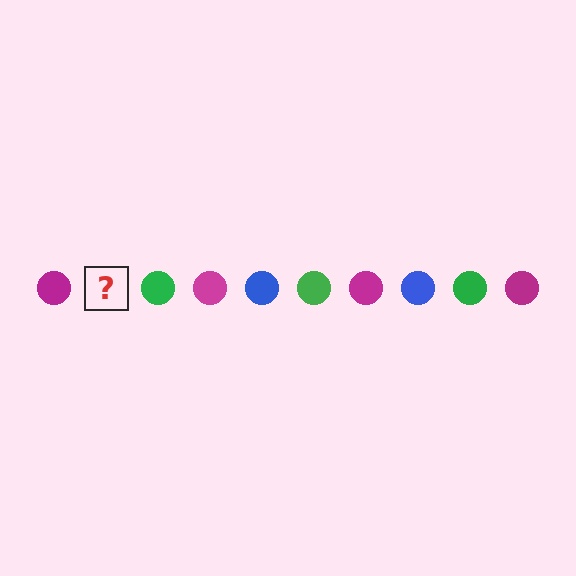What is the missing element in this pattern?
The missing element is a blue circle.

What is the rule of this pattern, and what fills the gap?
The rule is that the pattern cycles through magenta, blue, green circles. The gap should be filled with a blue circle.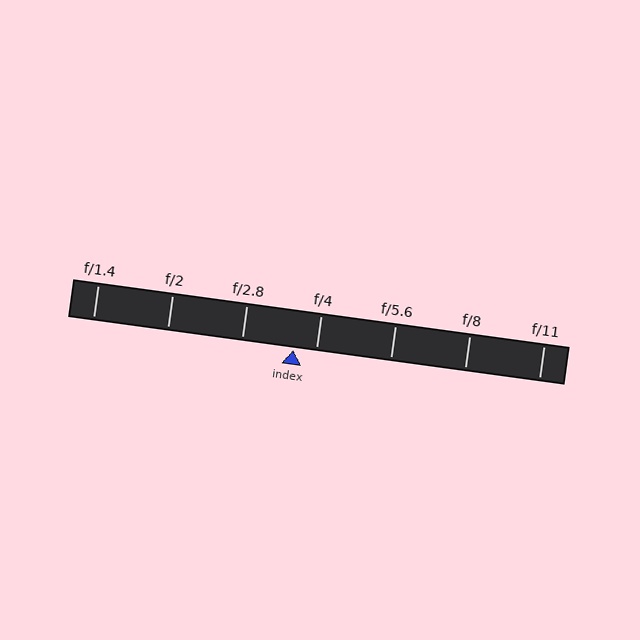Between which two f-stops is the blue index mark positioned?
The index mark is between f/2.8 and f/4.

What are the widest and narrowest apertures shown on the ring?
The widest aperture shown is f/1.4 and the narrowest is f/11.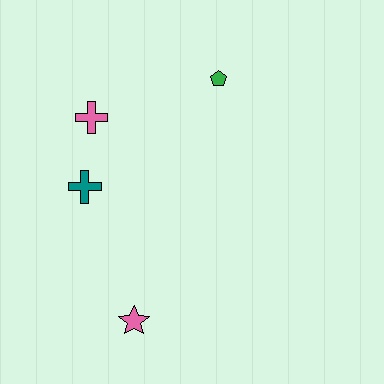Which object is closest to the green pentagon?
The pink cross is closest to the green pentagon.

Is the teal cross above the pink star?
Yes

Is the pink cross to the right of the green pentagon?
No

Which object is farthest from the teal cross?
The green pentagon is farthest from the teal cross.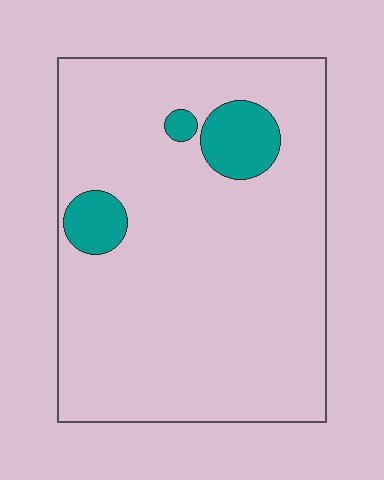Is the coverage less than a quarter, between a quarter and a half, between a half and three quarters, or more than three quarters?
Less than a quarter.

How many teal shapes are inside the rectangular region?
3.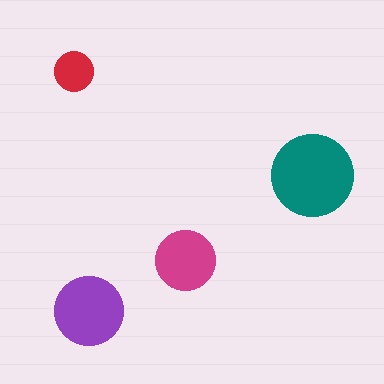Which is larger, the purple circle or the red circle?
The purple one.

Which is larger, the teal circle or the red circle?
The teal one.